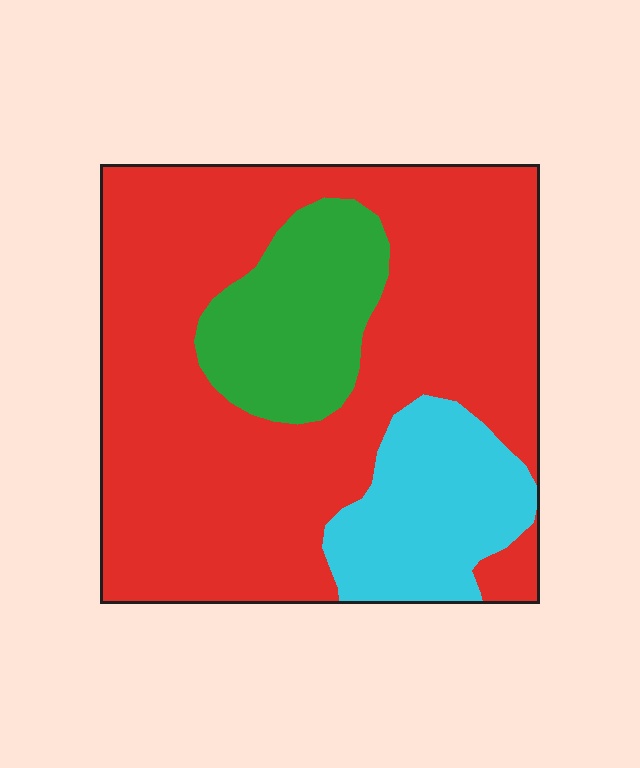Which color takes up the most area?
Red, at roughly 70%.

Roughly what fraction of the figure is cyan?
Cyan takes up about one sixth (1/6) of the figure.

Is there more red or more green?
Red.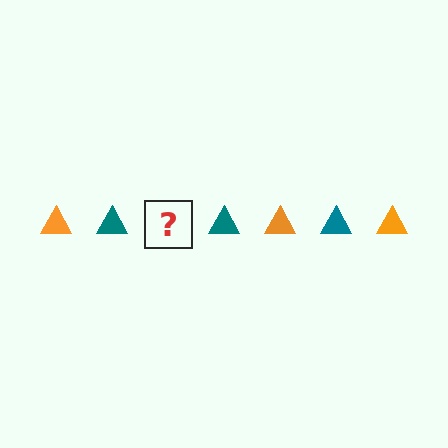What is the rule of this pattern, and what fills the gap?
The rule is that the pattern cycles through orange, teal triangles. The gap should be filled with an orange triangle.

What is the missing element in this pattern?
The missing element is an orange triangle.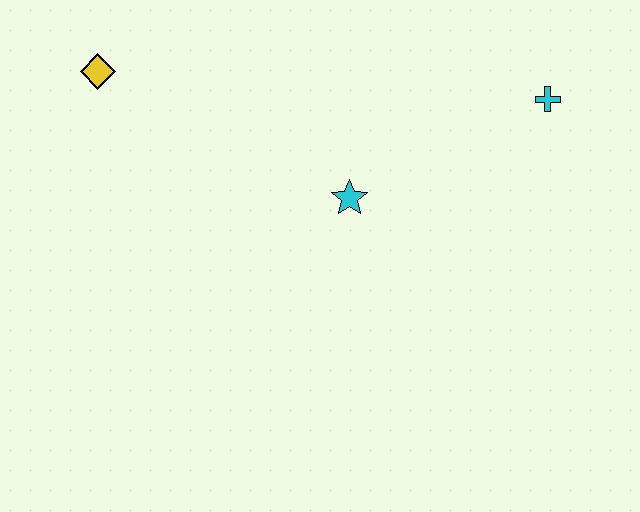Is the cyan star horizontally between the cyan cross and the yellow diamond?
Yes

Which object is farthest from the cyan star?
The yellow diamond is farthest from the cyan star.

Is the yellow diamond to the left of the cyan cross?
Yes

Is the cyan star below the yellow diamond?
Yes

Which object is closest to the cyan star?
The cyan cross is closest to the cyan star.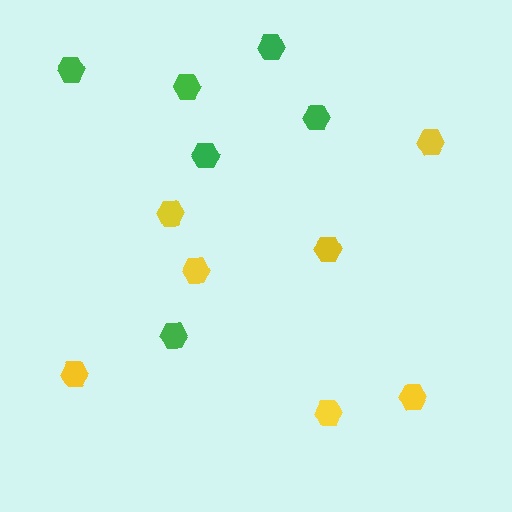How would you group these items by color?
There are 2 groups: one group of green hexagons (6) and one group of yellow hexagons (7).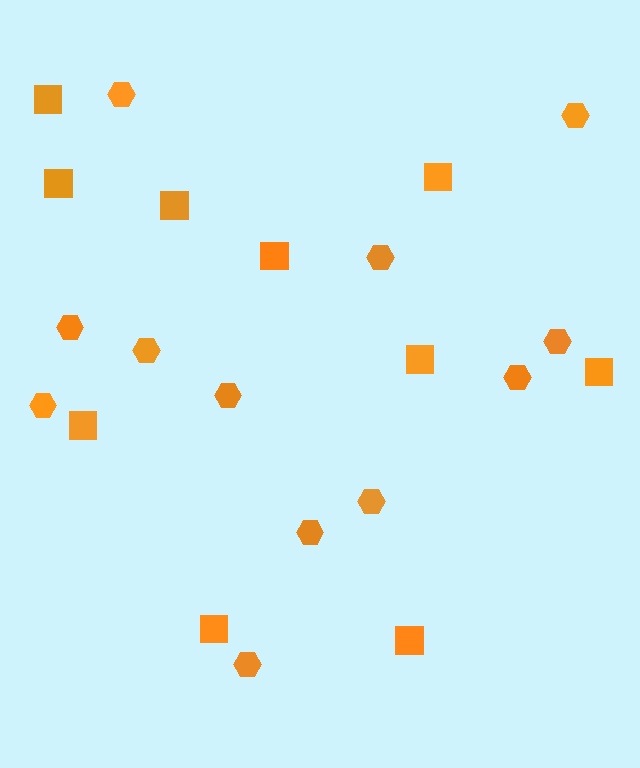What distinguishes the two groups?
There are 2 groups: one group of squares (10) and one group of hexagons (12).